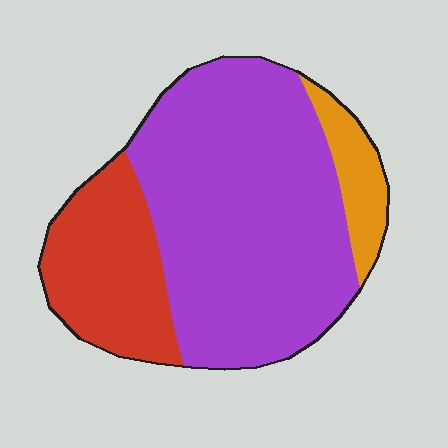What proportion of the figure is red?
Red covers 24% of the figure.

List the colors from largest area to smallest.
From largest to smallest: purple, red, orange.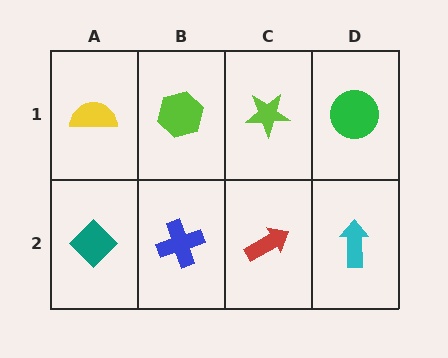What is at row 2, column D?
A cyan arrow.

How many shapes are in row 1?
4 shapes.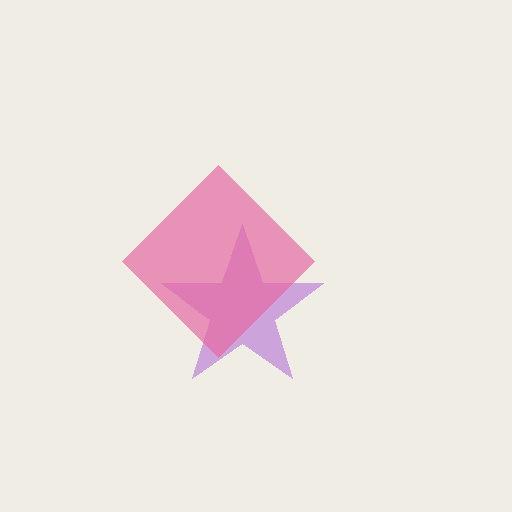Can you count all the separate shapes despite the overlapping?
Yes, there are 2 separate shapes.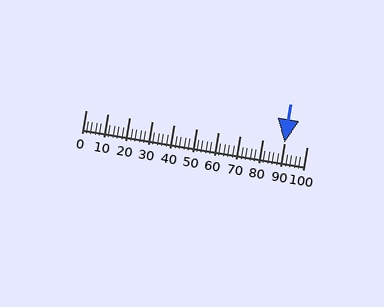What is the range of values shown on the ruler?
The ruler shows values from 0 to 100.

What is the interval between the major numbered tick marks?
The major tick marks are spaced 10 units apart.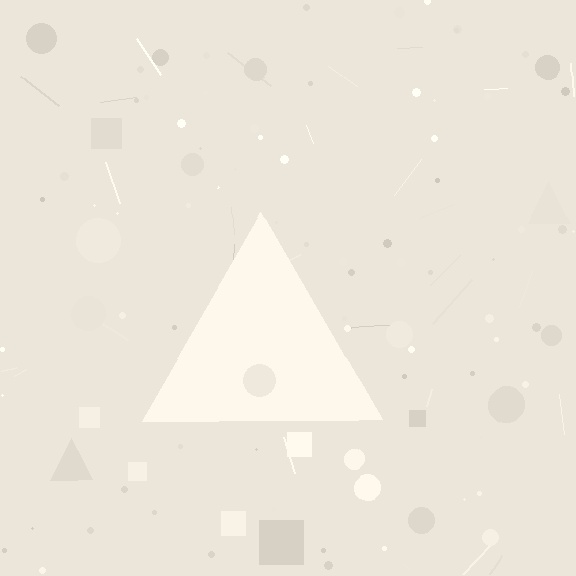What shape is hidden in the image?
A triangle is hidden in the image.